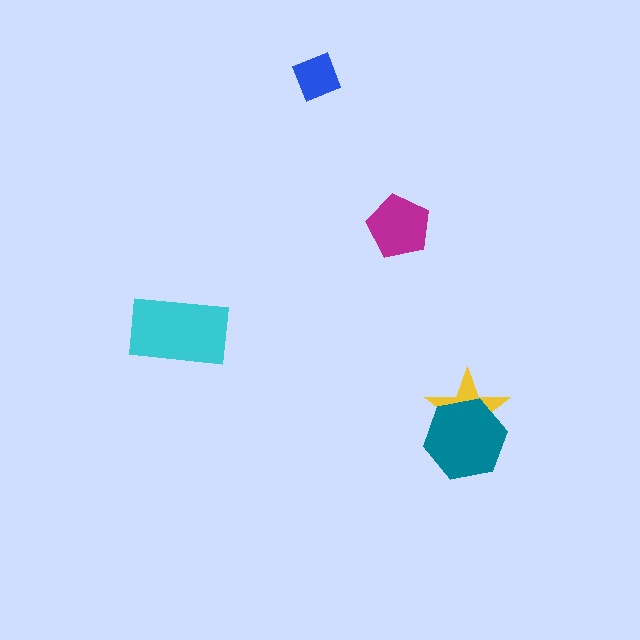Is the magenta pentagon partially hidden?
No, no other shape covers it.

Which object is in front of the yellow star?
The teal hexagon is in front of the yellow star.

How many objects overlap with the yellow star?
1 object overlaps with the yellow star.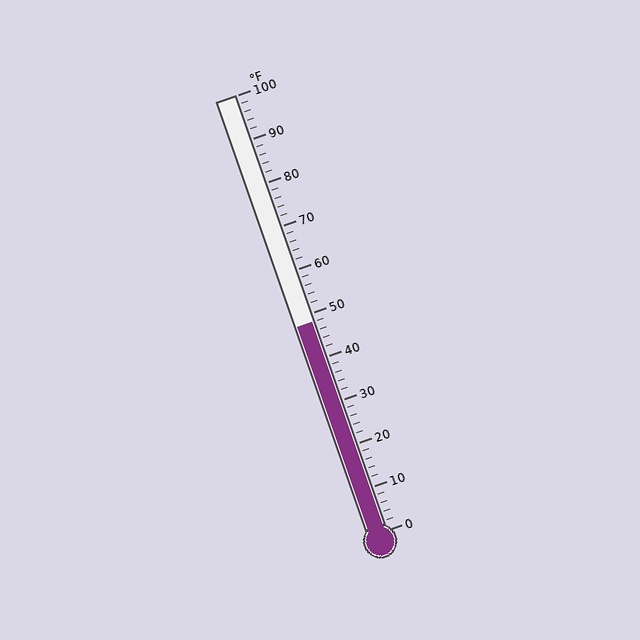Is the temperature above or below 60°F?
The temperature is below 60°F.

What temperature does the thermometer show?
The thermometer shows approximately 48°F.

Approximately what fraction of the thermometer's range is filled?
The thermometer is filled to approximately 50% of its range.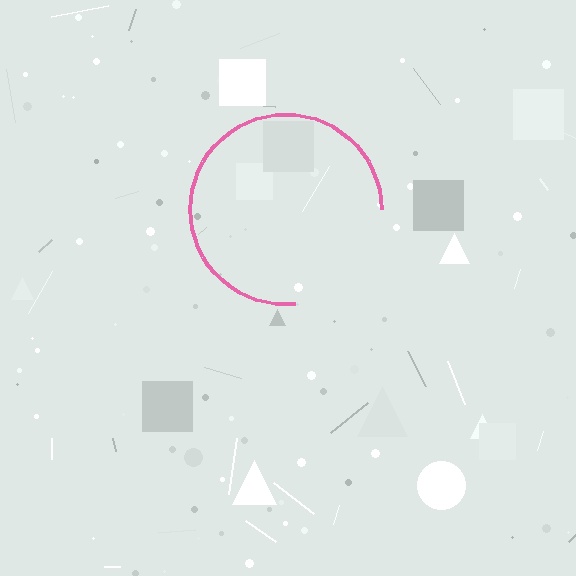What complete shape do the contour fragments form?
The contour fragments form a circle.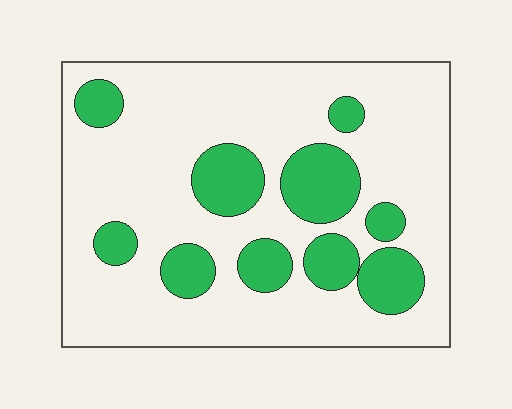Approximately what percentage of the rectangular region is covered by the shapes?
Approximately 25%.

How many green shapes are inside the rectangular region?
10.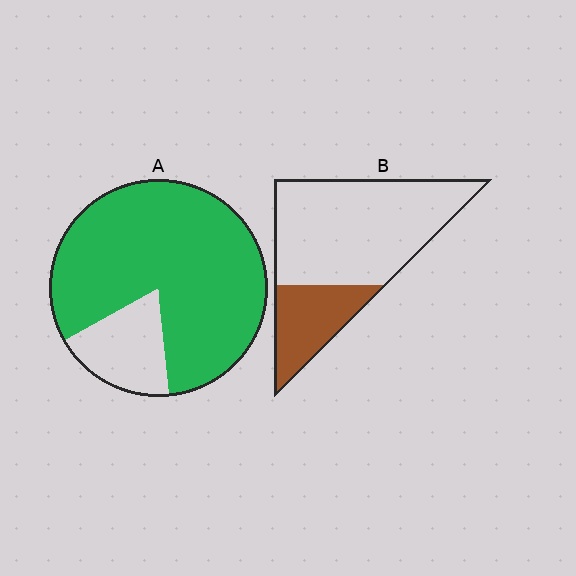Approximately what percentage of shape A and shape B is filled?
A is approximately 80% and B is approximately 25%.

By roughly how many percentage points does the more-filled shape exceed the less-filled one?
By roughly 55 percentage points (A over B).